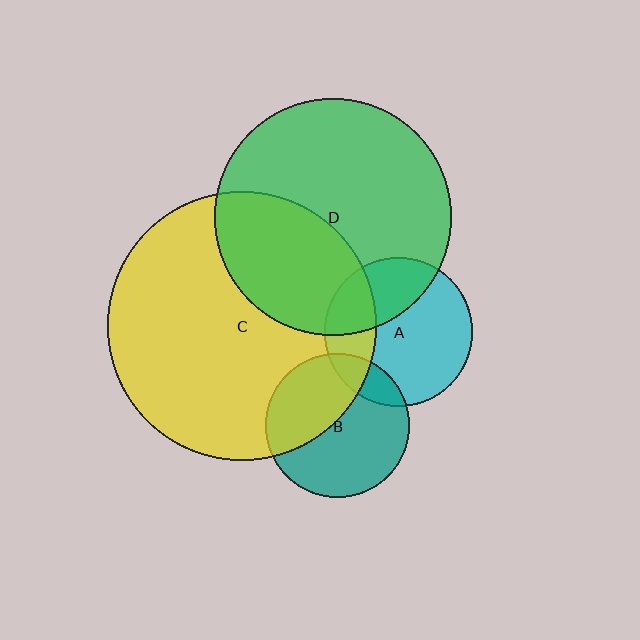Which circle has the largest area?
Circle C (yellow).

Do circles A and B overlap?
Yes.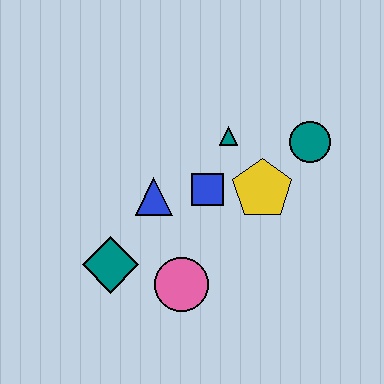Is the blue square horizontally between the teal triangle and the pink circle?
Yes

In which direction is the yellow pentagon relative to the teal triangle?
The yellow pentagon is below the teal triangle.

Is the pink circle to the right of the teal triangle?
No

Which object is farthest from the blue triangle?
The teal circle is farthest from the blue triangle.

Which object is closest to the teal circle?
The yellow pentagon is closest to the teal circle.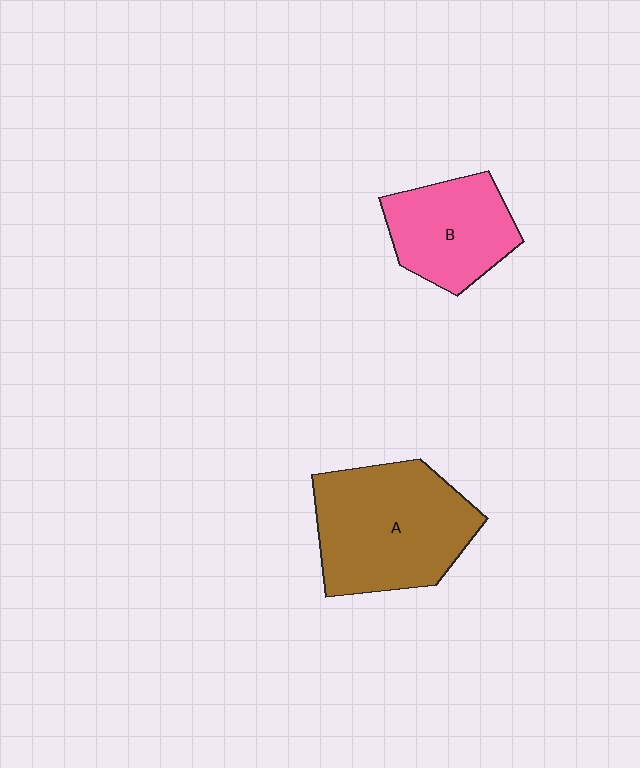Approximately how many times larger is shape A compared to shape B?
Approximately 1.5 times.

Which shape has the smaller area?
Shape B (pink).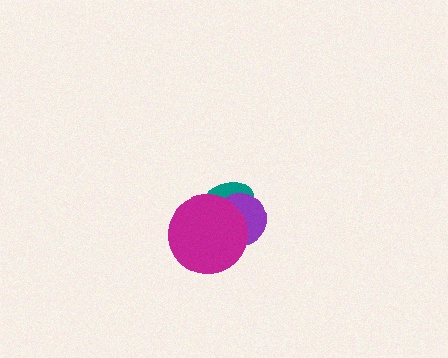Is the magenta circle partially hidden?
No, no other shape covers it.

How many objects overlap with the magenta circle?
2 objects overlap with the magenta circle.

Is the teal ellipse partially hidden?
Yes, it is partially covered by another shape.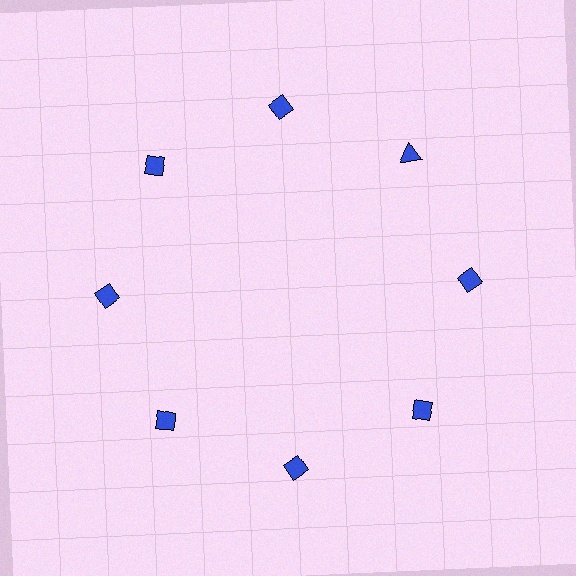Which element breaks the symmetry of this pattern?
The blue triangle at roughly the 2 o'clock position breaks the symmetry. All other shapes are blue diamonds.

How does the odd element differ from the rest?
It has a different shape: triangle instead of diamond.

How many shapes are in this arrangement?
There are 8 shapes arranged in a ring pattern.